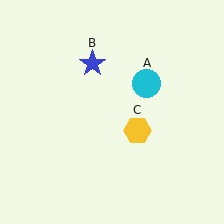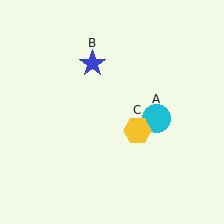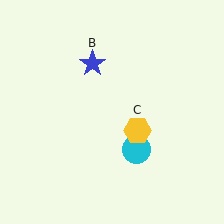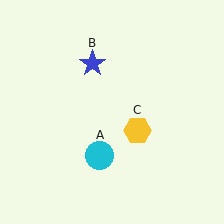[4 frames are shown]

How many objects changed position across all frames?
1 object changed position: cyan circle (object A).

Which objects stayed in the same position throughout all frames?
Blue star (object B) and yellow hexagon (object C) remained stationary.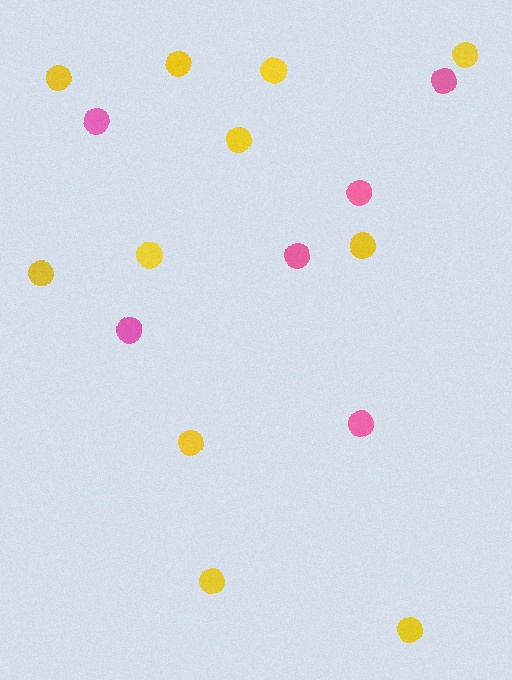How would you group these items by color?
There are 2 groups: one group of pink circles (6) and one group of yellow circles (11).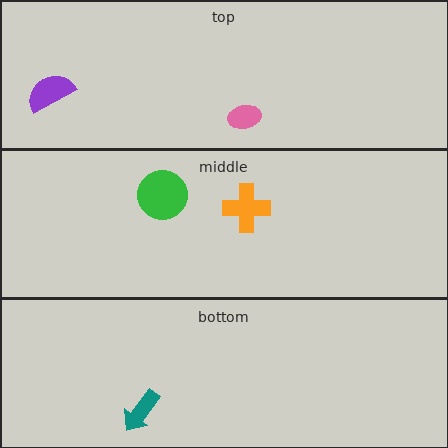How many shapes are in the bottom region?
1.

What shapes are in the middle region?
The green circle, the orange cross.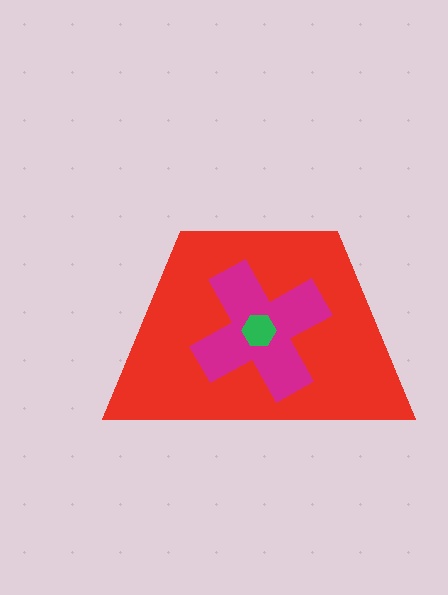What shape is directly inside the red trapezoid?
The magenta cross.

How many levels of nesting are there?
3.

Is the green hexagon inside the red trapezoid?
Yes.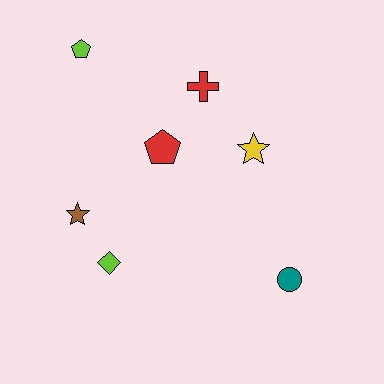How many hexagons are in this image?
There are no hexagons.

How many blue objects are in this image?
There are no blue objects.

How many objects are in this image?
There are 7 objects.